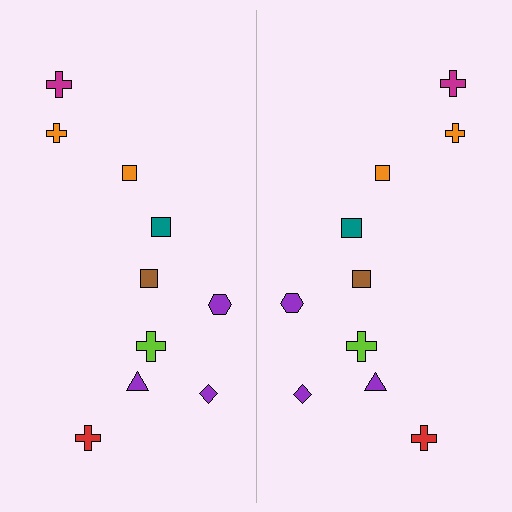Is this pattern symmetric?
Yes, this pattern has bilateral (reflection) symmetry.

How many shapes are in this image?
There are 20 shapes in this image.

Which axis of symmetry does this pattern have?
The pattern has a vertical axis of symmetry running through the center of the image.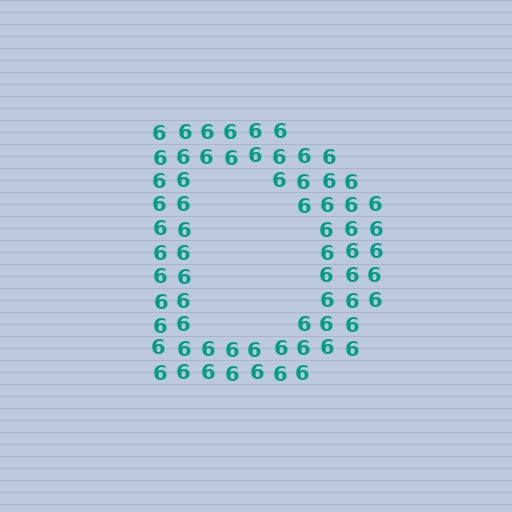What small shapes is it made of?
It is made of small digit 6's.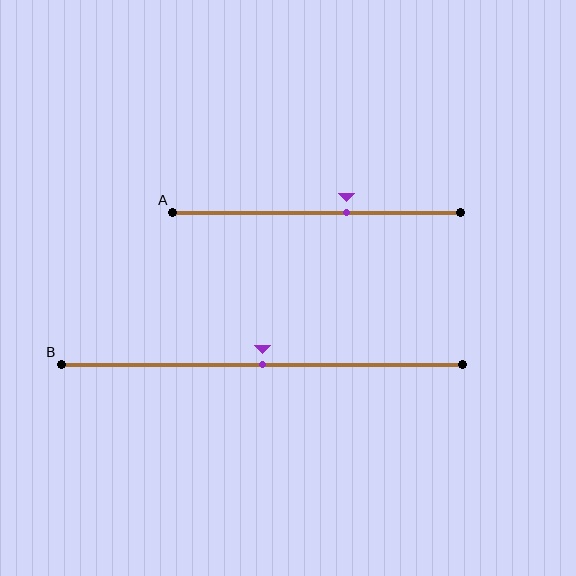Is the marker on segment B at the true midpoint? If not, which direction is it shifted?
Yes, the marker on segment B is at the true midpoint.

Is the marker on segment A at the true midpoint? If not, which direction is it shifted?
No, the marker on segment A is shifted to the right by about 11% of the segment length.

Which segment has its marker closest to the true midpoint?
Segment B has its marker closest to the true midpoint.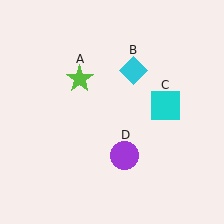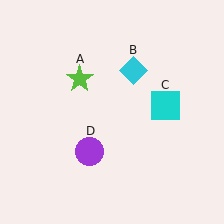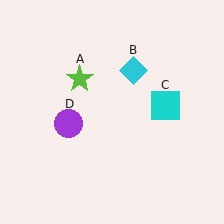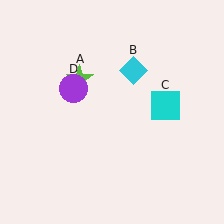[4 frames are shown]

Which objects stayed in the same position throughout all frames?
Lime star (object A) and cyan diamond (object B) and cyan square (object C) remained stationary.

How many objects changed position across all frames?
1 object changed position: purple circle (object D).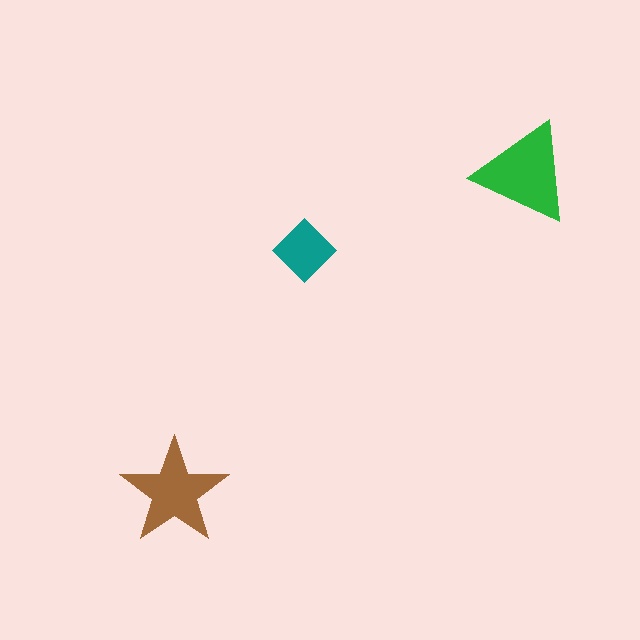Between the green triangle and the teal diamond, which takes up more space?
The green triangle.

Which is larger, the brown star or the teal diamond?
The brown star.